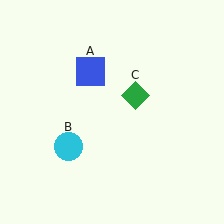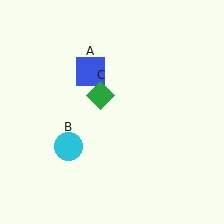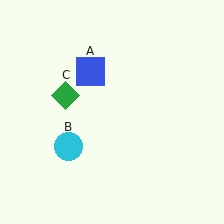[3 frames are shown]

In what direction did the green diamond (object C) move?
The green diamond (object C) moved left.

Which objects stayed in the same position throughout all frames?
Blue square (object A) and cyan circle (object B) remained stationary.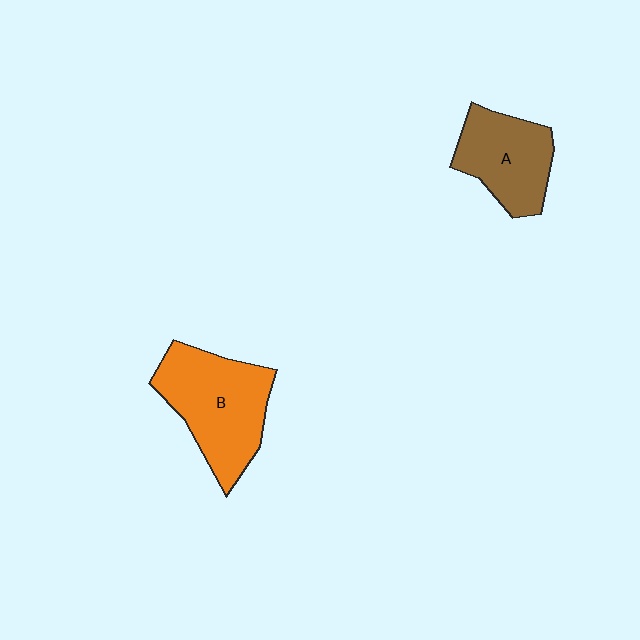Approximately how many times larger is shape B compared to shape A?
Approximately 1.4 times.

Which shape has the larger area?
Shape B (orange).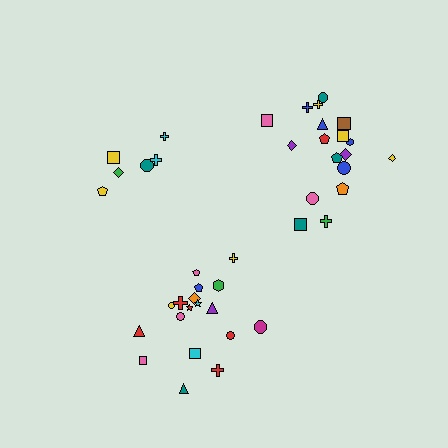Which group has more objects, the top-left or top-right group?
The top-right group.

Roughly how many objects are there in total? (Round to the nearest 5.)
Roughly 40 objects in total.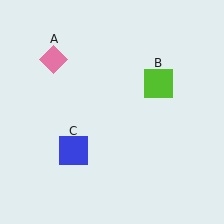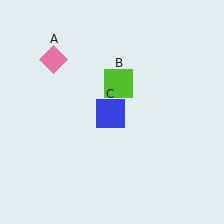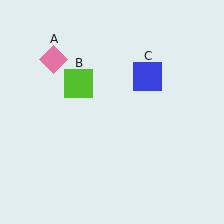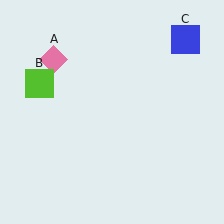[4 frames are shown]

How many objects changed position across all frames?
2 objects changed position: lime square (object B), blue square (object C).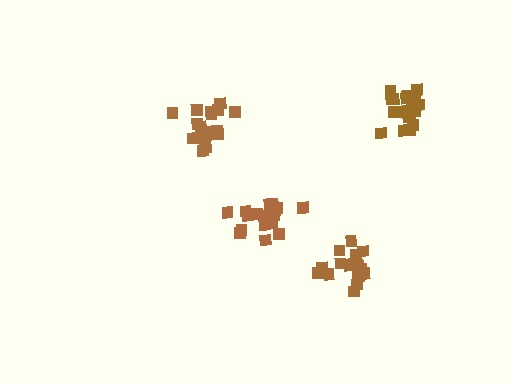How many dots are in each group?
Group 1: 20 dots, Group 2: 19 dots, Group 3: 19 dots, Group 4: 17 dots (75 total).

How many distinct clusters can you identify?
There are 4 distinct clusters.